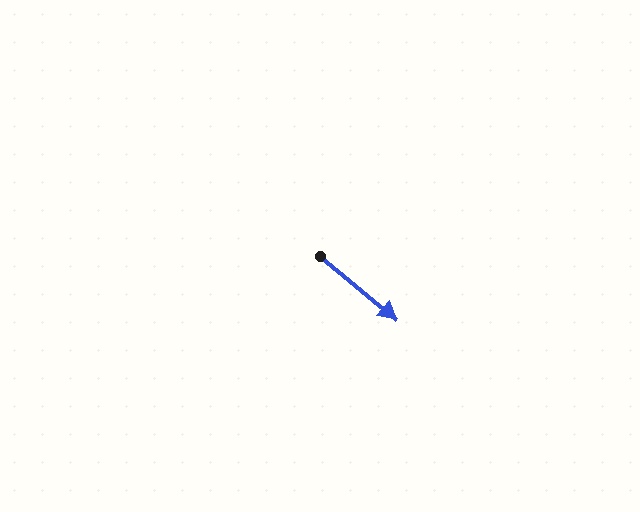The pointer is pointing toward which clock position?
Roughly 4 o'clock.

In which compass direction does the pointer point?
Southeast.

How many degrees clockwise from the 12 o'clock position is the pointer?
Approximately 130 degrees.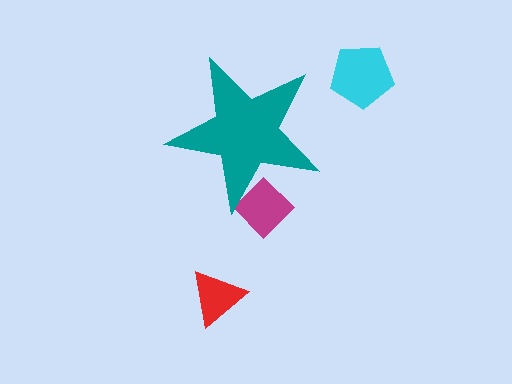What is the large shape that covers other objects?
A teal star.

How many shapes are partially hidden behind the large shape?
1 shape is partially hidden.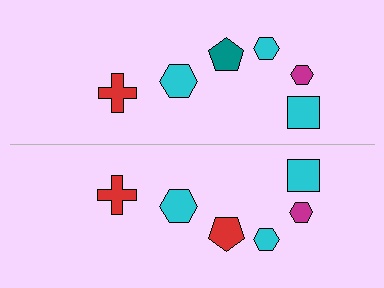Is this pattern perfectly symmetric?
No, the pattern is not perfectly symmetric. The red pentagon on the bottom side breaks the symmetry — its mirror counterpart is teal.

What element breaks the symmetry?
The red pentagon on the bottom side breaks the symmetry — its mirror counterpart is teal.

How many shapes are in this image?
There are 12 shapes in this image.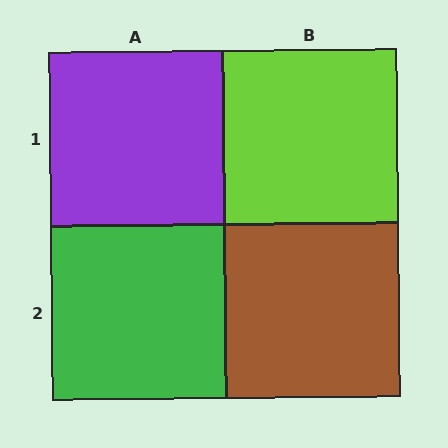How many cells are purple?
1 cell is purple.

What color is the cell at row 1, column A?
Purple.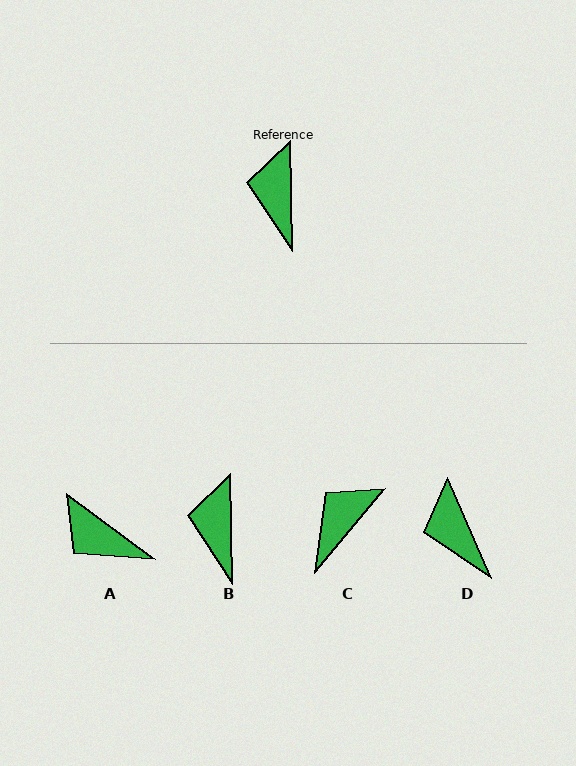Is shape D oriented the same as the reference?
No, it is off by about 23 degrees.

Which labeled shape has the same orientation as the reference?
B.